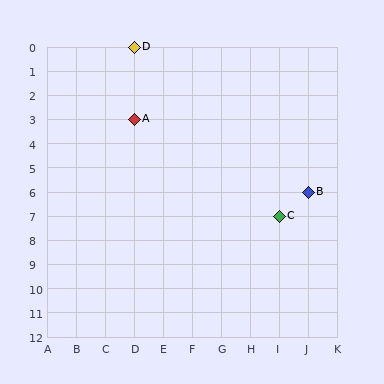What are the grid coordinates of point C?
Point C is at grid coordinates (I, 7).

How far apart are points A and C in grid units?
Points A and C are 5 columns and 4 rows apart (about 6.4 grid units diagonally).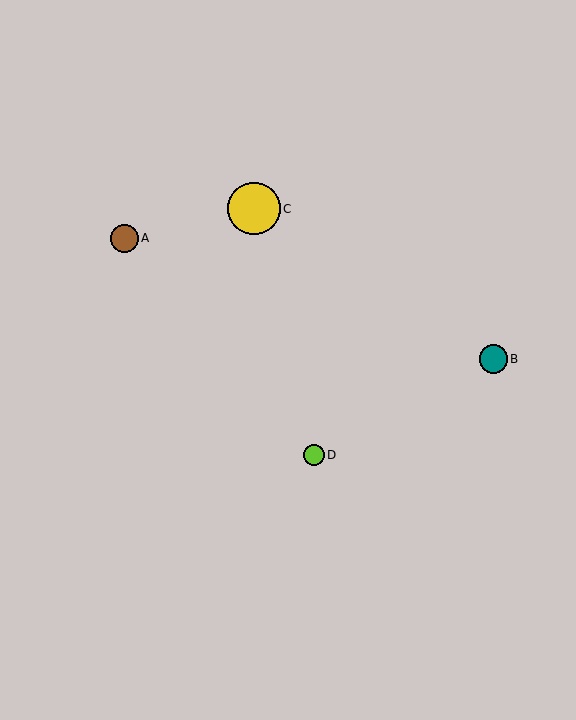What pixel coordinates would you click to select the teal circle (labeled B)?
Click at (493, 359) to select the teal circle B.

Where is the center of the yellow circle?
The center of the yellow circle is at (254, 209).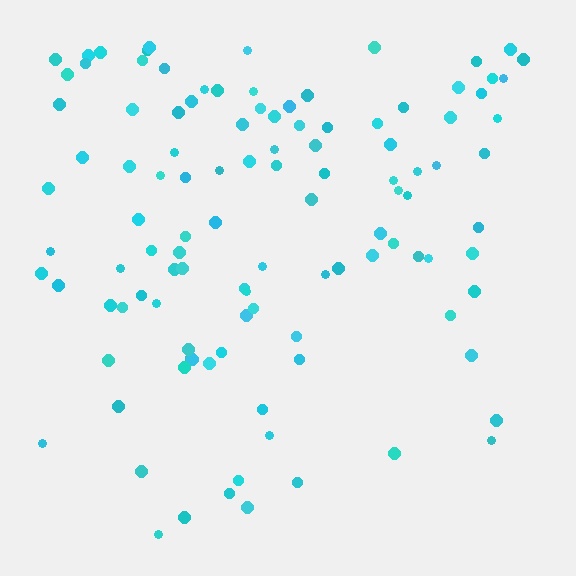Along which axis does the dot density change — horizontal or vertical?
Vertical.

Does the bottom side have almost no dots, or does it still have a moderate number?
Still a moderate number, just noticeably fewer than the top.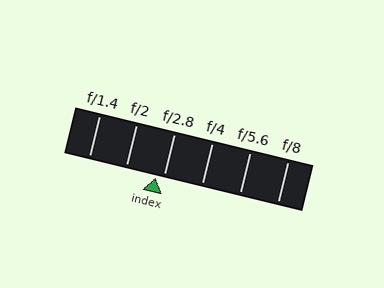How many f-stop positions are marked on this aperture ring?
There are 6 f-stop positions marked.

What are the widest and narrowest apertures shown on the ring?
The widest aperture shown is f/1.4 and the narrowest is f/8.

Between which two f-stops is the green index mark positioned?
The index mark is between f/2 and f/2.8.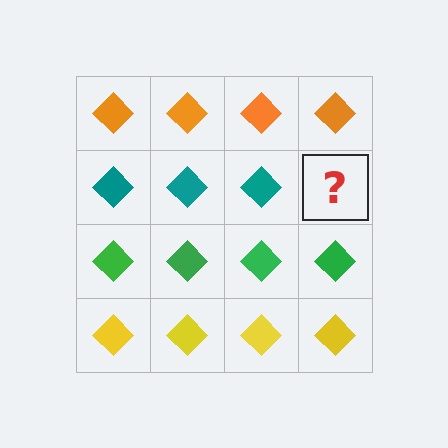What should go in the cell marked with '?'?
The missing cell should contain a teal diamond.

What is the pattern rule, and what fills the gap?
The rule is that each row has a consistent color. The gap should be filled with a teal diamond.